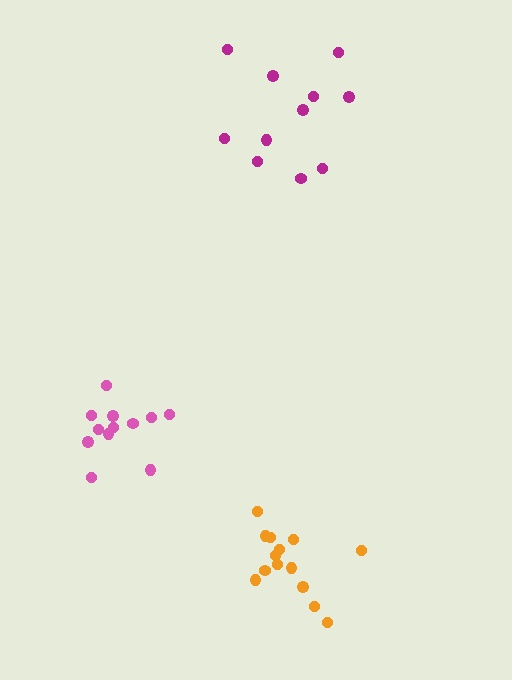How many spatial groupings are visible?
There are 3 spatial groupings.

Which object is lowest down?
The orange cluster is bottommost.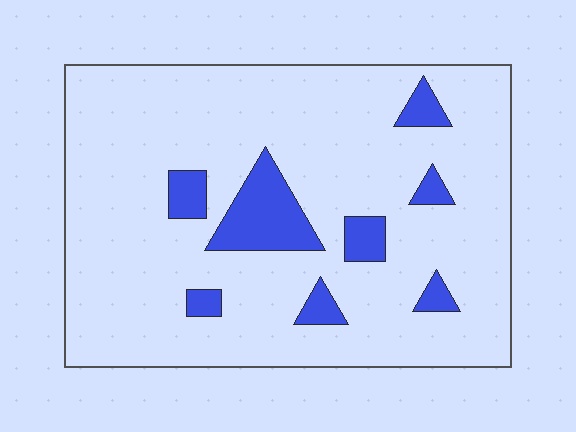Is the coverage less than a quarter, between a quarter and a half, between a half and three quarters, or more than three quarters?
Less than a quarter.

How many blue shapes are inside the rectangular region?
8.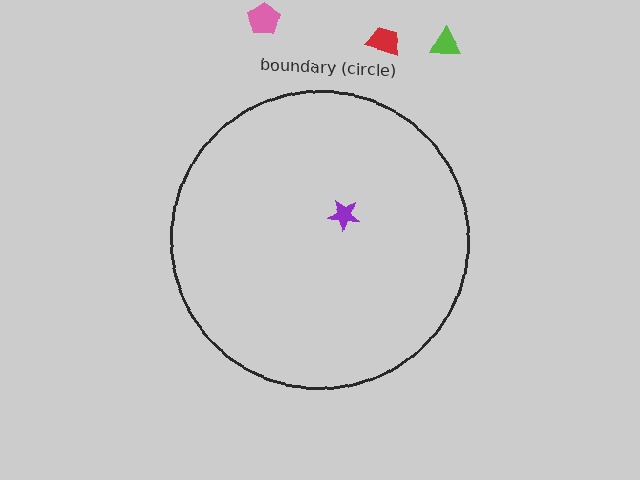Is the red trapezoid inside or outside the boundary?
Outside.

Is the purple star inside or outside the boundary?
Inside.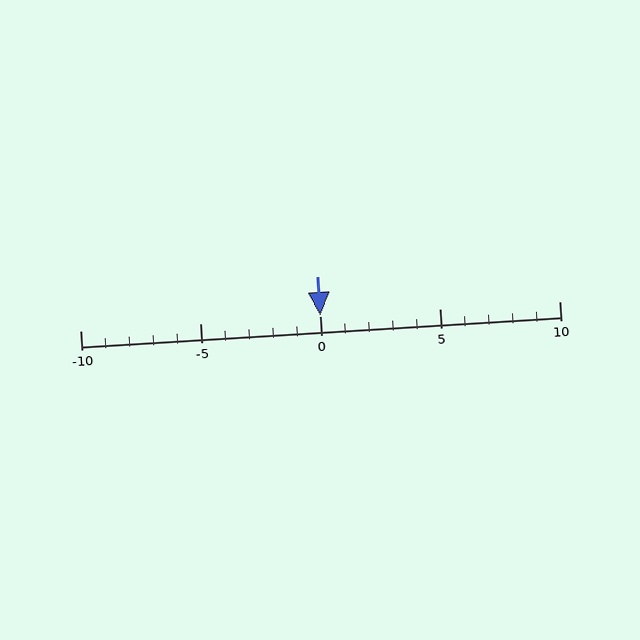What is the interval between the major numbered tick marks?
The major tick marks are spaced 5 units apart.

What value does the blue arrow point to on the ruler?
The blue arrow points to approximately 0.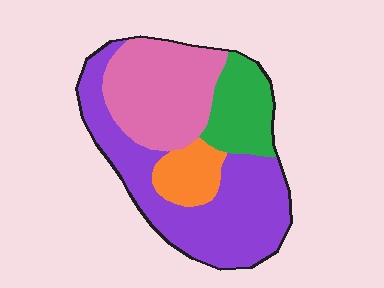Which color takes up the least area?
Orange, at roughly 10%.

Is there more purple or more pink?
Purple.